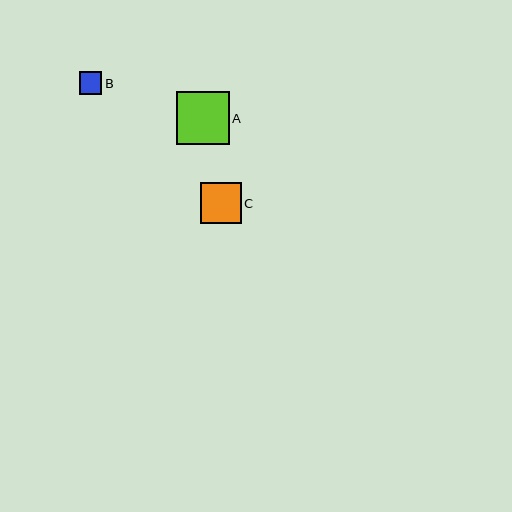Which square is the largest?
Square A is the largest with a size of approximately 53 pixels.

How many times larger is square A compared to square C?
Square A is approximately 1.3 times the size of square C.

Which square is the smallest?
Square B is the smallest with a size of approximately 22 pixels.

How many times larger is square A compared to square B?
Square A is approximately 2.4 times the size of square B.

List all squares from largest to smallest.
From largest to smallest: A, C, B.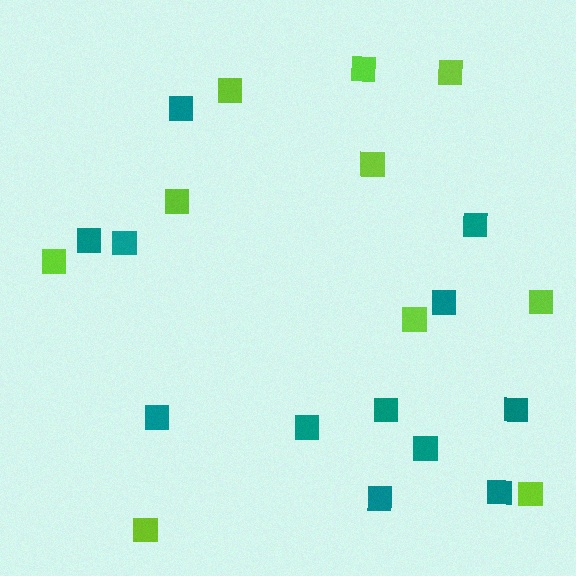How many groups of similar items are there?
There are 2 groups: one group of lime squares (10) and one group of teal squares (12).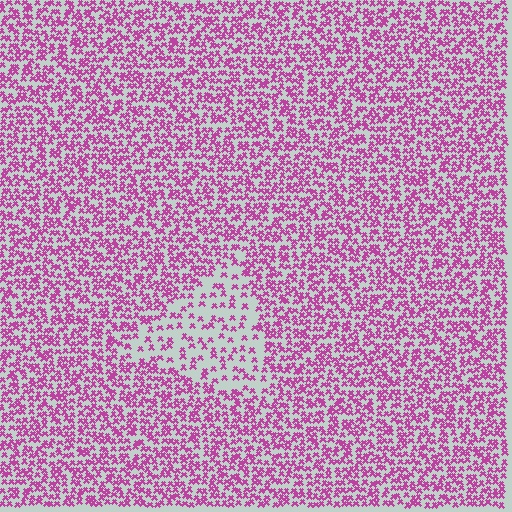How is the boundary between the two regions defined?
The boundary is defined by a change in element density (approximately 2.2x ratio). All elements are the same color, size, and shape.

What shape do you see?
I see a triangle.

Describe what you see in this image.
The image contains small magenta elements arranged at two different densities. A triangle-shaped region is visible where the elements are less densely packed than the surrounding area.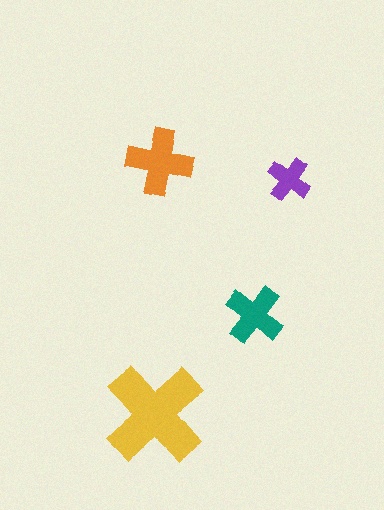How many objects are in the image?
There are 4 objects in the image.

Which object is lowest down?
The yellow cross is bottommost.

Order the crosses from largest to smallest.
the yellow one, the orange one, the teal one, the purple one.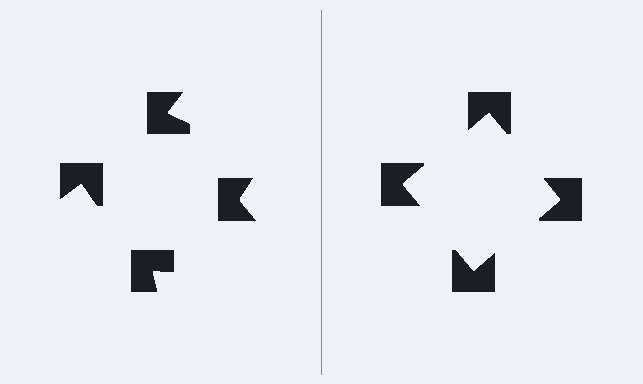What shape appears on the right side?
An illusory square.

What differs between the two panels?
The notched squares are positioned identically on both sides; only the wedge orientations differ. On the right they align to a square; on the left they are misaligned.